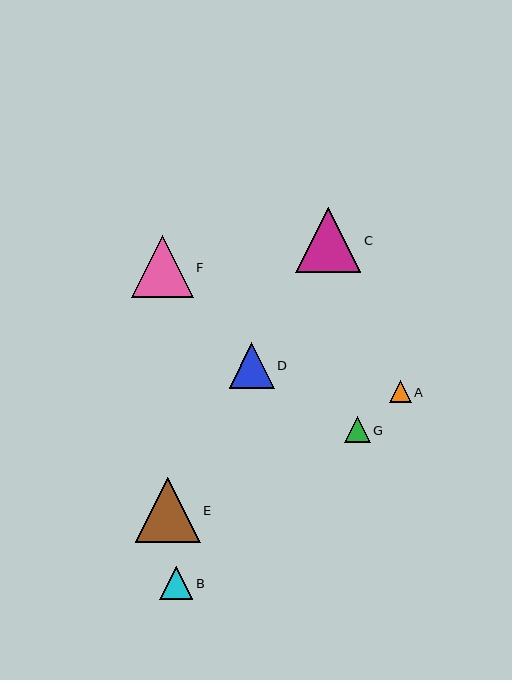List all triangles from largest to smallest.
From largest to smallest: C, E, F, D, B, G, A.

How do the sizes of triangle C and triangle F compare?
Triangle C and triangle F are approximately the same size.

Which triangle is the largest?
Triangle C is the largest with a size of approximately 65 pixels.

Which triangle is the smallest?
Triangle A is the smallest with a size of approximately 21 pixels.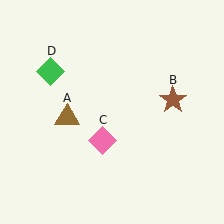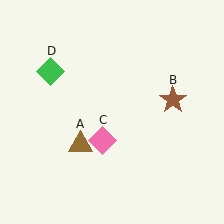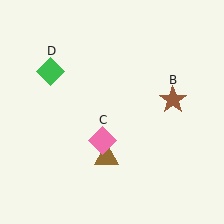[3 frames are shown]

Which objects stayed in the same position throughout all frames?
Brown star (object B) and pink diamond (object C) and green diamond (object D) remained stationary.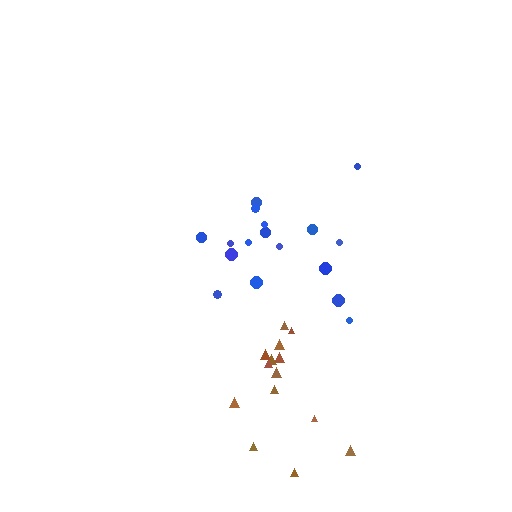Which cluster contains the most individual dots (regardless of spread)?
Blue (17).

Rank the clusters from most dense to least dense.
blue, brown.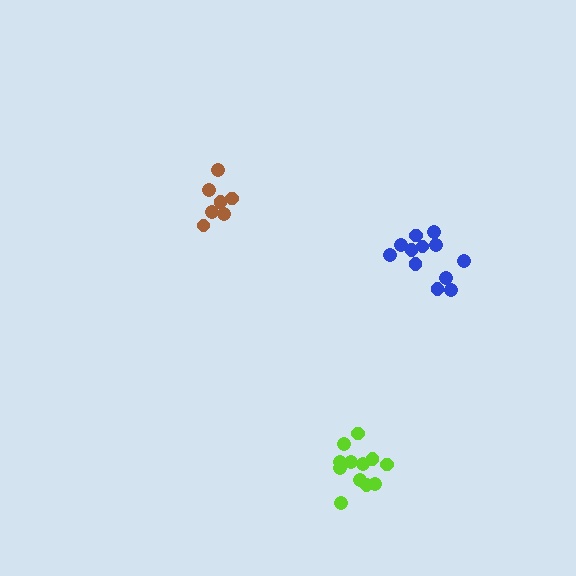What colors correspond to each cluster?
The clusters are colored: brown, lime, blue.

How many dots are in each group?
Group 1: 7 dots, Group 2: 12 dots, Group 3: 12 dots (31 total).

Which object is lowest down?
The lime cluster is bottommost.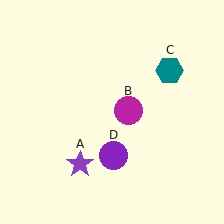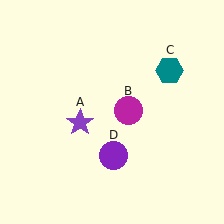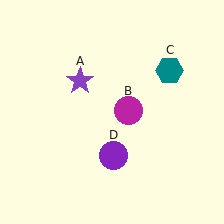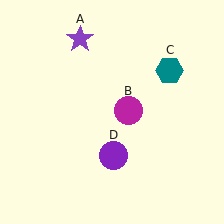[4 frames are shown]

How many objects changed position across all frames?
1 object changed position: purple star (object A).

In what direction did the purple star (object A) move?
The purple star (object A) moved up.